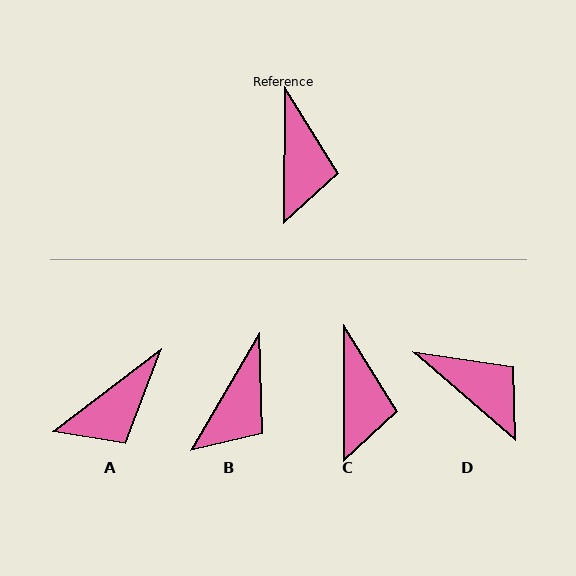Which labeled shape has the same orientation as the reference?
C.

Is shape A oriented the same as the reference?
No, it is off by about 52 degrees.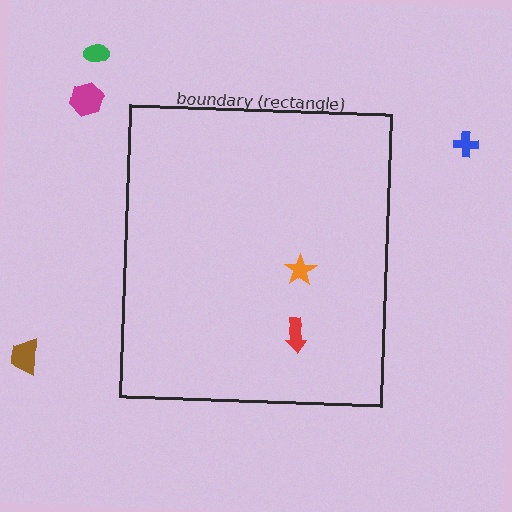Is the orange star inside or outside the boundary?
Inside.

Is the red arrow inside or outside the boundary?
Inside.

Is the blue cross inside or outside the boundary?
Outside.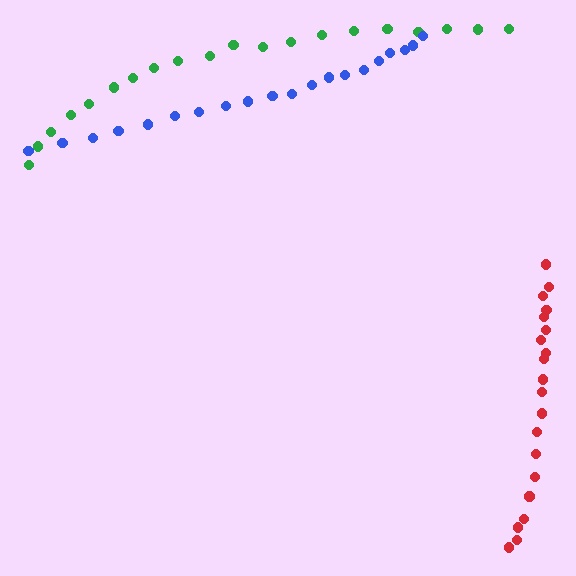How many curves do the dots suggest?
There are 3 distinct paths.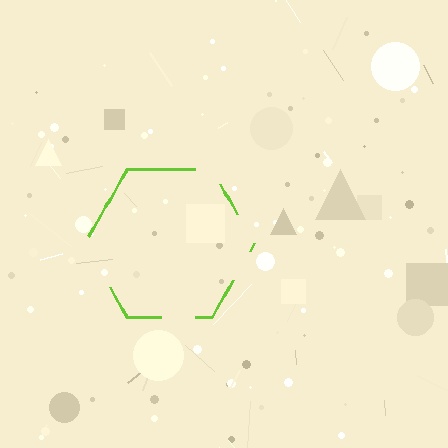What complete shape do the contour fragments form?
The contour fragments form a hexagon.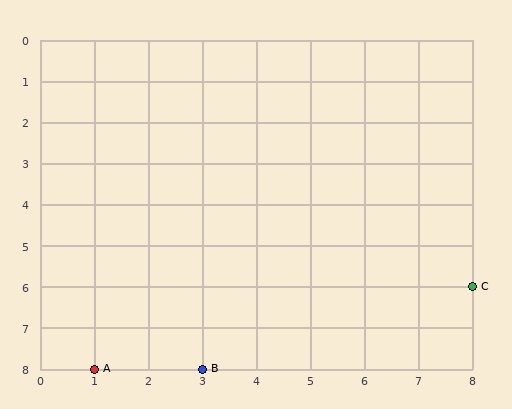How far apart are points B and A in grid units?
Points B and A are 2 columns apart.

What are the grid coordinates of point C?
Point C is at grid coordinates (8, 6).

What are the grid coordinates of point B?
Point B is at grid coordinates (3, 8).